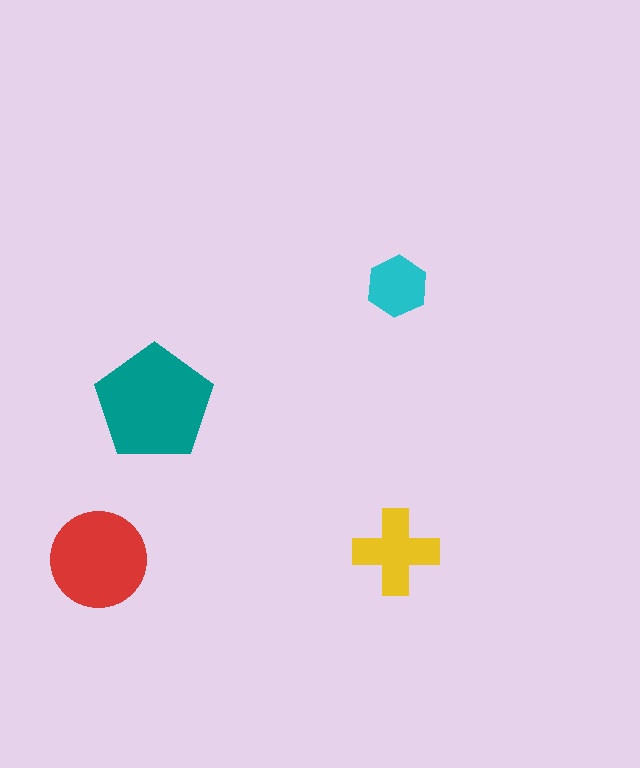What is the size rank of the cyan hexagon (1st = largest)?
4th.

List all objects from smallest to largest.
The cyan hexagon, the yellow cross, the red circle, the teal pentagon.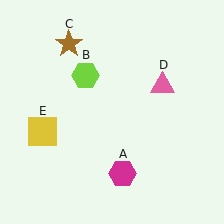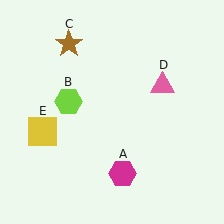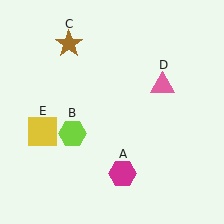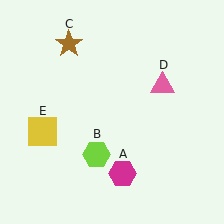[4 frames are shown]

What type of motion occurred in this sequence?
The lime hexagon (object B) rotated counterclockwise around the center of the scene.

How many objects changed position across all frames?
1 object changed position: lime hexagon (object B).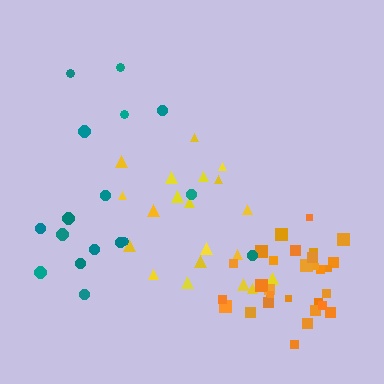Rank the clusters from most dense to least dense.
orange, yellow, teal.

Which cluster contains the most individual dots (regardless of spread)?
Orange (30).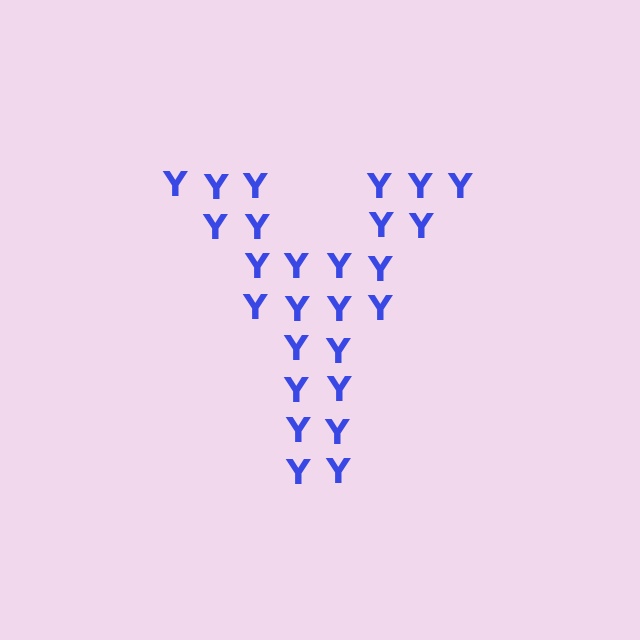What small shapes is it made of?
It is made of small letter Y's.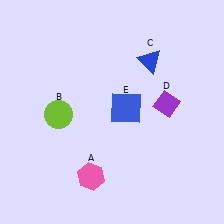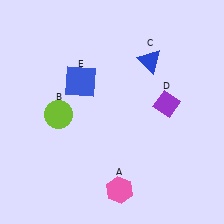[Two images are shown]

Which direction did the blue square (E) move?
The blue square (E) moved left.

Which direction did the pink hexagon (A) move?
The pink hexagon (A) moved right.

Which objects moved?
The objects that moved are: the pink hexagon (A), the blue square (E).